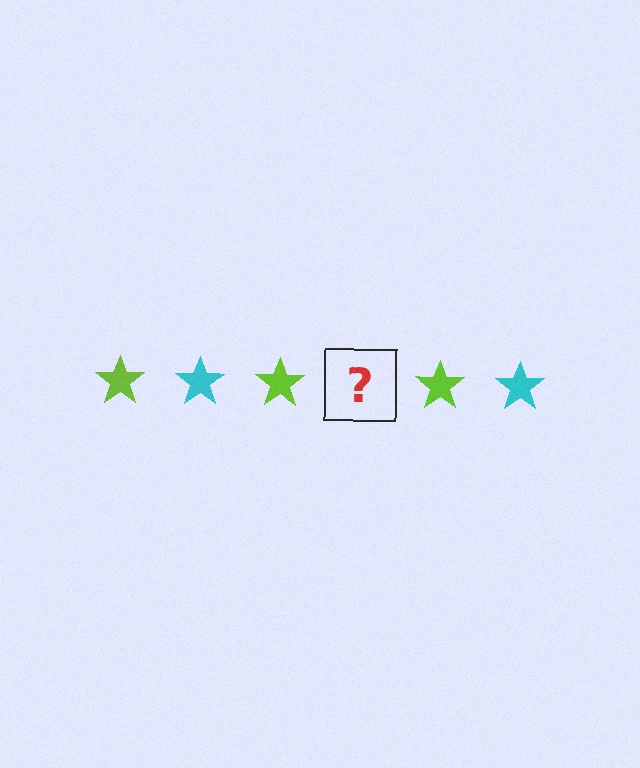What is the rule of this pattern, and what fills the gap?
The rule is that the pattern cycles through lime, cyan stars. The gap should be filled with a cyan star.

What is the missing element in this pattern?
The missing element is a cyan star.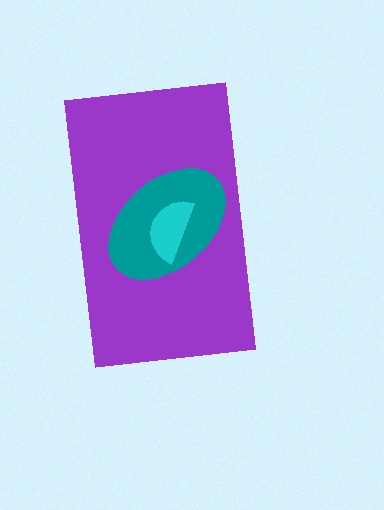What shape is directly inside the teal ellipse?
The cyan semicircle.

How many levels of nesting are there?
3.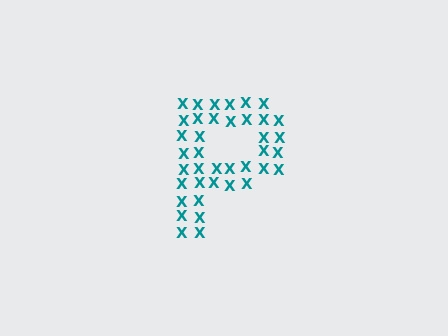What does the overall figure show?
The overall figure shows the letter P.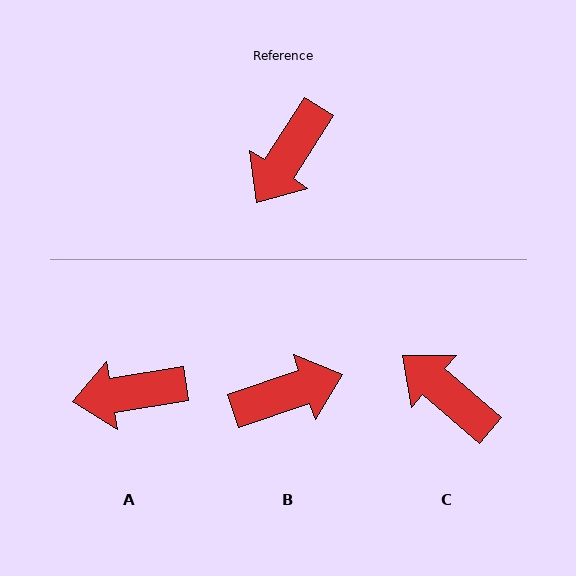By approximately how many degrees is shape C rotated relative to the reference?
Approximately 98 degrees clockwise.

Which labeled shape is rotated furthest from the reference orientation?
B, about 142 degrees away.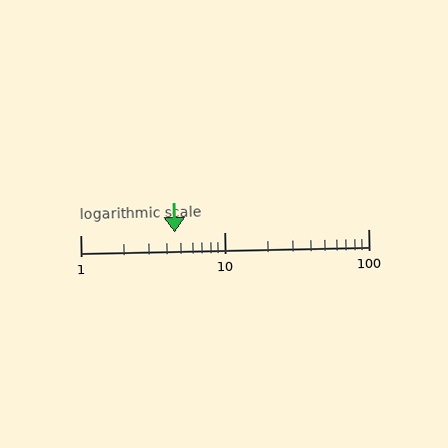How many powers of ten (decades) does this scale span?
The scale spans 2 decades, from 1 to 100.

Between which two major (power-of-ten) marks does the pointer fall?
The pointer is between 1 and 10.